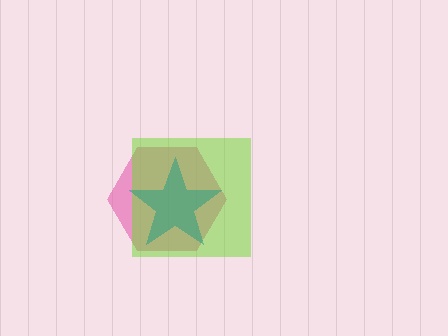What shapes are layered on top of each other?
The layered shapes are: a pink hexagon, a lime square, a teal star.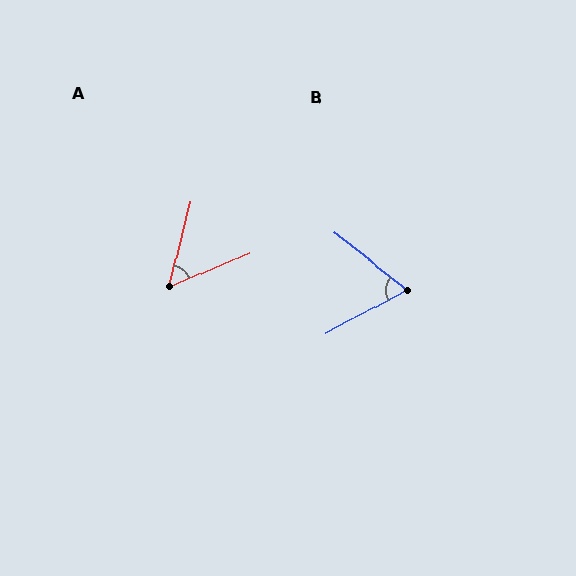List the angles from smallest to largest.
A (53°), B (66°).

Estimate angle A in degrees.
Approximately 53 degrees.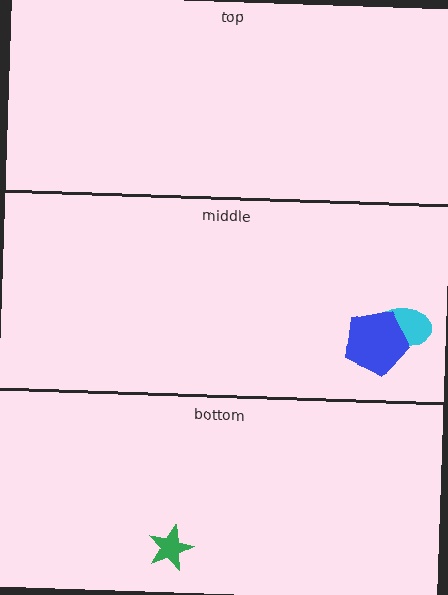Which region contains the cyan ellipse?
The middle region.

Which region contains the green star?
The bottom region.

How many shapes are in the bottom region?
1.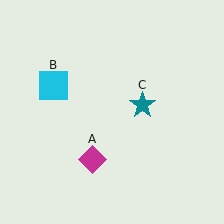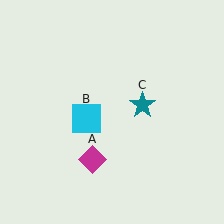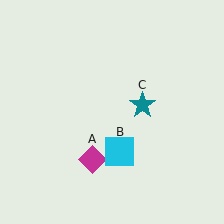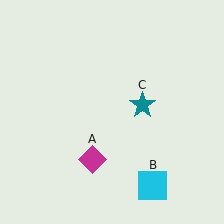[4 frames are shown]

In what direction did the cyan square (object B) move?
The cyan square (object B) moved down and to the right.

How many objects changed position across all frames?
1 object changed position: cyan square (object B).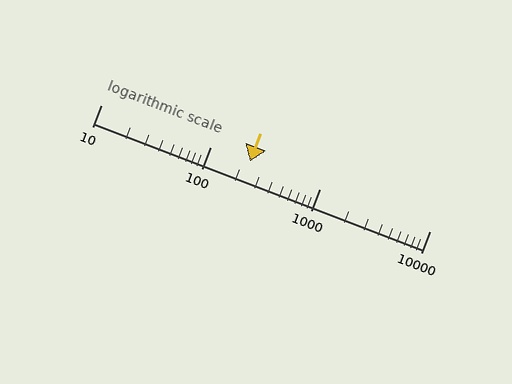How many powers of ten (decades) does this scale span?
The scale spans 3 decades, from 10 to 10000.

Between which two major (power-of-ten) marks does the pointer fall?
The pointer is between 100 and 1000.